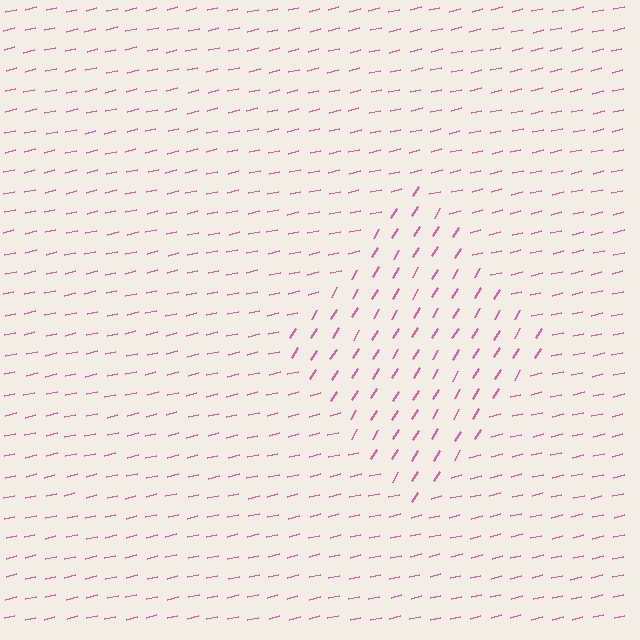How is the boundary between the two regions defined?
The boundary is defined purely by a change in line orientation (approximately 45 degrees difference). All lines are the same color and thickness.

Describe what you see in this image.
The image is filled with small pink line segments. A diamond region in the image has lines oriented differently from the surrounding lines, creating a visible texture boundary.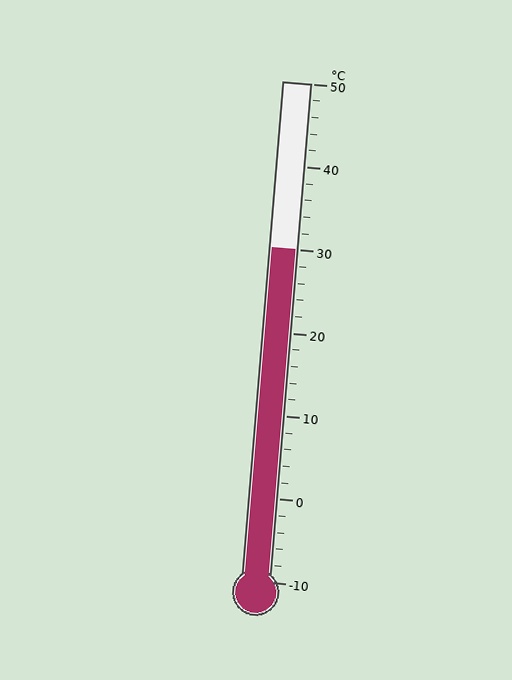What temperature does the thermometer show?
The thermometer shows approximately 30°C.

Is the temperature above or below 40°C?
The temperature is below 40°C.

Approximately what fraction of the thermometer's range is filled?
The thermometer is filled to approximately 65% of its range.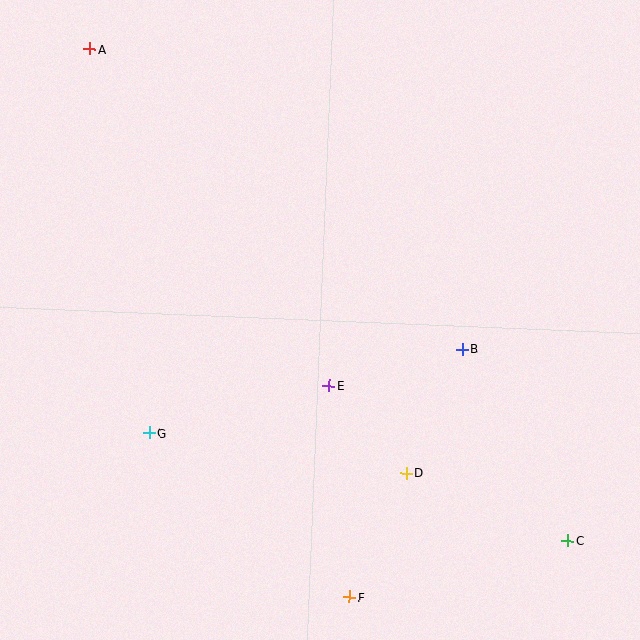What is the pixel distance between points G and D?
The distance between G and D is 260 pixels.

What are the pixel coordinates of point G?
Point G is at (149, 433).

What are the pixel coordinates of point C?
Point C is at (568, 541).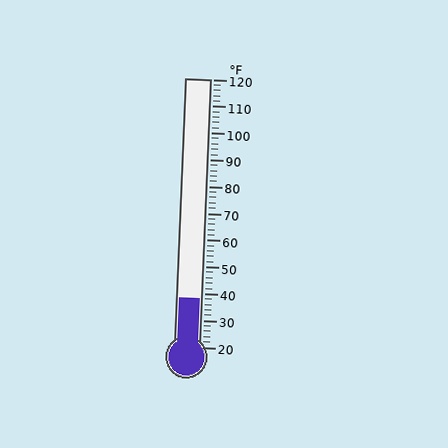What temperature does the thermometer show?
The thermometer shows approximately 38°F.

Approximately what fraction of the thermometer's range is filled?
The thermometer is filled to approximately 20% of its range.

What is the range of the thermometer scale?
The thermometer scale ranges from 20°F to 120°F.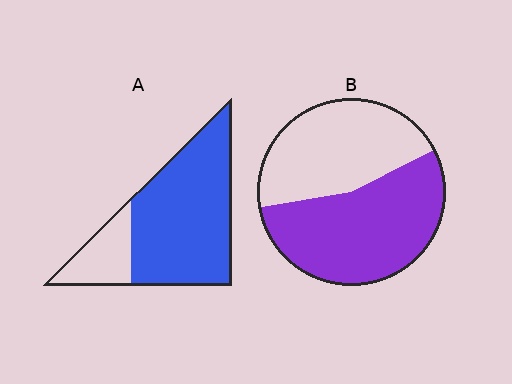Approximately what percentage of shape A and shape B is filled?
A is approximately 80% and B is approximately 55%.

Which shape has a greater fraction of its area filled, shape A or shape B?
Shape A.